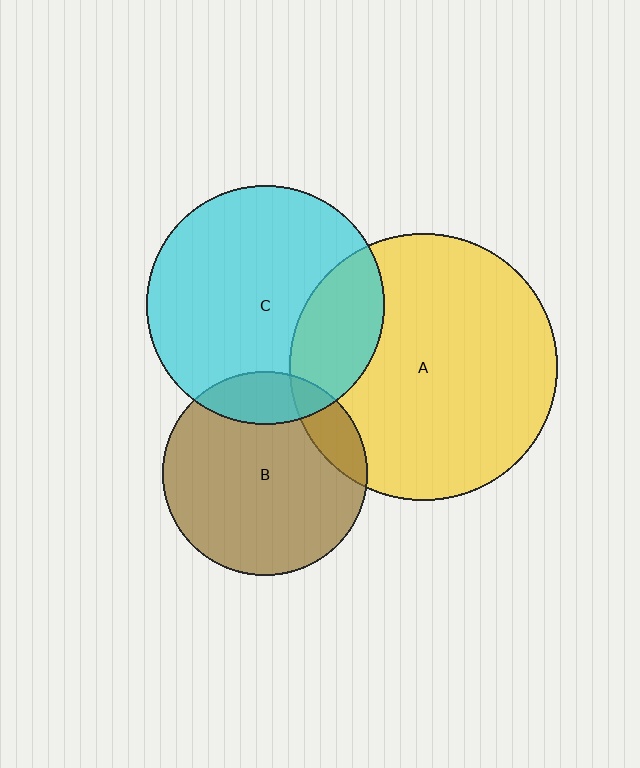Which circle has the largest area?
Circle A (yellow).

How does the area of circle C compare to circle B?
Approximately 1.4 times.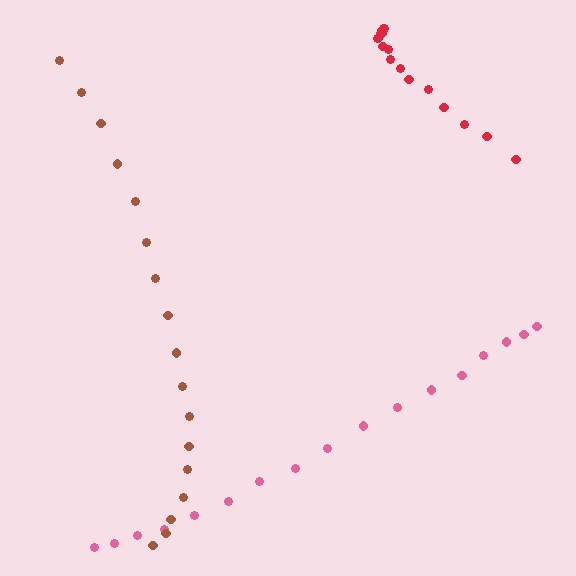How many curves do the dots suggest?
There are 3 distinct paths.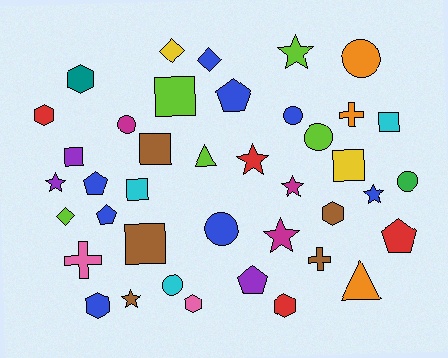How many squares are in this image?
There are 7 squares.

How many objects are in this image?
There are 40 objects.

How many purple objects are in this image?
There are 3 purple objects.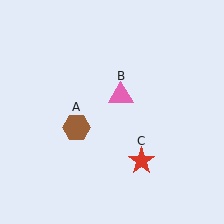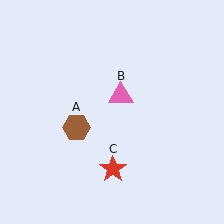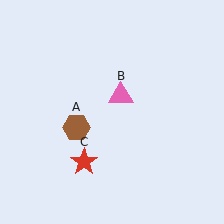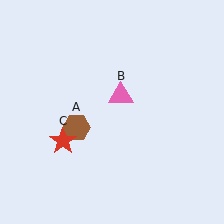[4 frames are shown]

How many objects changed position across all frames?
1 object changed position: red star (object C).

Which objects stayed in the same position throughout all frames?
Brown hexagon (object A) and pink triangle (object B) remained stationary.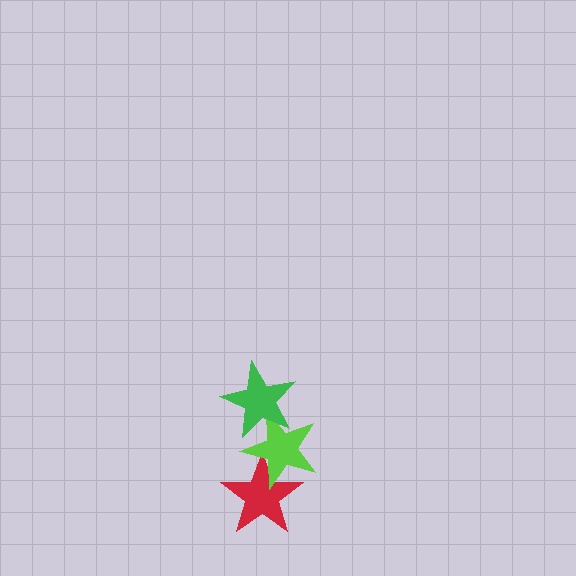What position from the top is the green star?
The green star is 1st from the top.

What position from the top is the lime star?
The lime star is 2nd from the top.